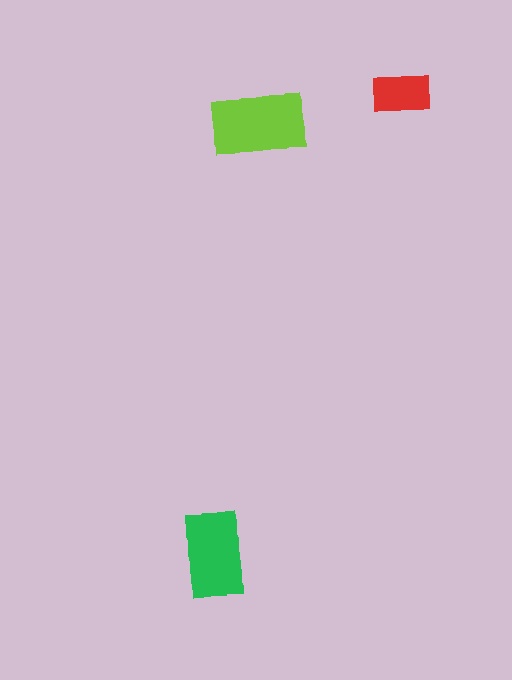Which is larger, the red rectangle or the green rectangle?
The green one.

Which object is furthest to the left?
The green rectangle is leftmost.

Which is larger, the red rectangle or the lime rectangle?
The lime one.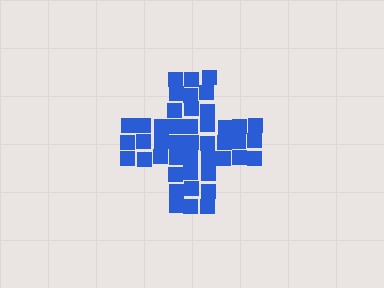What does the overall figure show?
The overall figure shows a cross.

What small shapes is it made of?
It is made of small squares.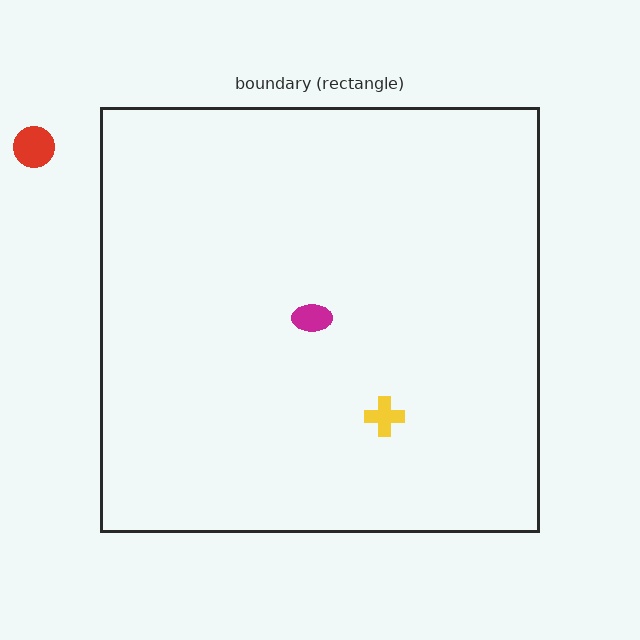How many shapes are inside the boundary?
2 inside, 1 outside.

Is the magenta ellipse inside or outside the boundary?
Inside.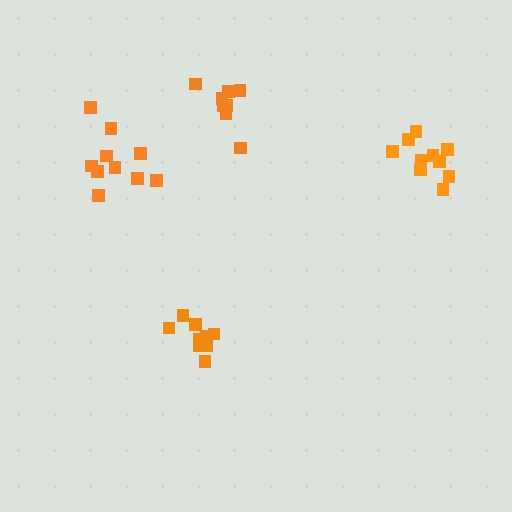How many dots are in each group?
Group 1: 10 dots, Group 2: 9 dots, Group 3: 10 dots, Group 4: 8 dots (37 total).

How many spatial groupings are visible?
There are 4 spatial groupings.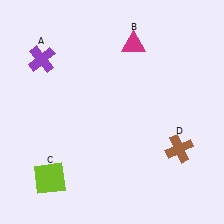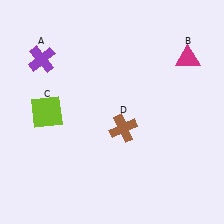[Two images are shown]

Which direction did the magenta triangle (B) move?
The magenta triangle (B) moved right.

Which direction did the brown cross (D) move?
The brown cross (D) moved left.